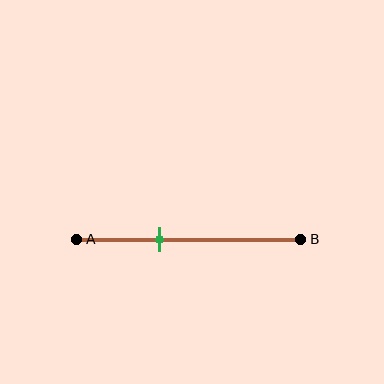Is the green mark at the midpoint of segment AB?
No, the mark is at about 35% from A, not at the 50% midpoint.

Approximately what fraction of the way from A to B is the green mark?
The green mark is approximately 35% of the way from A to B.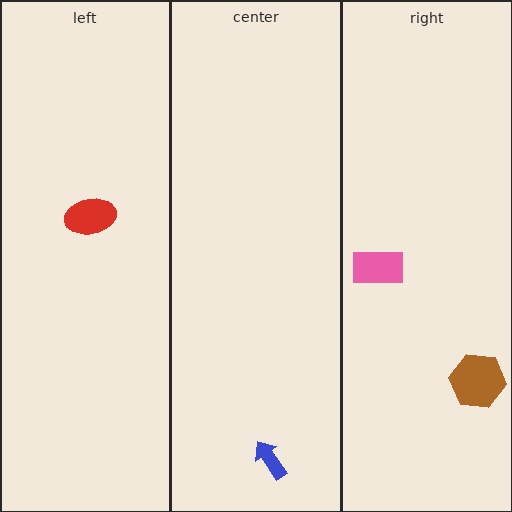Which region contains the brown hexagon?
The right region.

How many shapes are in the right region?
2.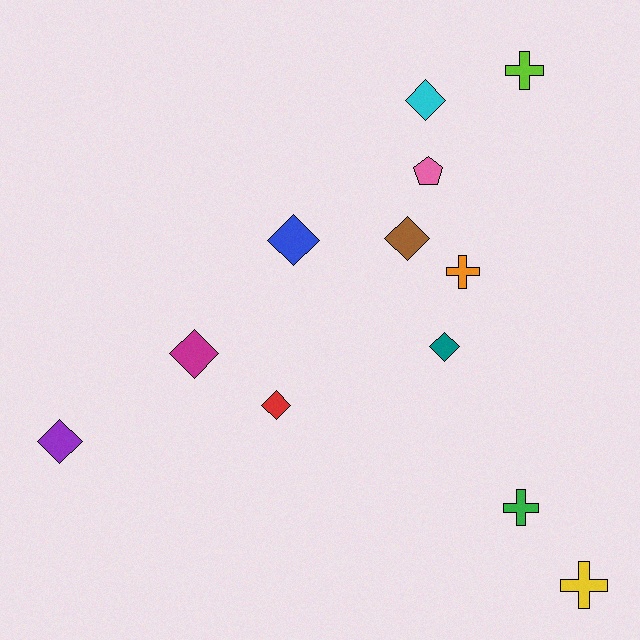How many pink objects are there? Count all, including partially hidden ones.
There is 1 pink object.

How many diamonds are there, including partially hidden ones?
There are 7 diamonds.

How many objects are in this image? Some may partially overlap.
There are 12 objects.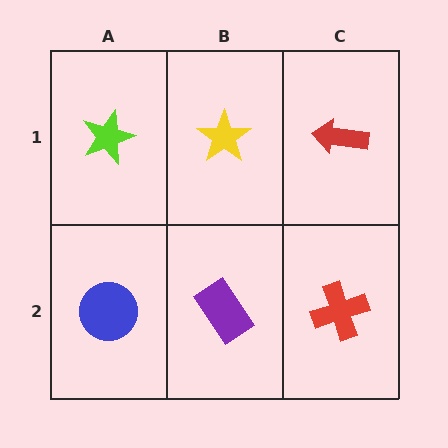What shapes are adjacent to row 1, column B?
A purple rectangle (row 2, column B), a lime star (row 1, column A), a red arrow (row 1, column C).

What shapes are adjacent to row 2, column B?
A yellow star (row 1, column B), a blue circle (row 2, column A), a red cross (row 2, column C).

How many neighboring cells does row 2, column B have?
3.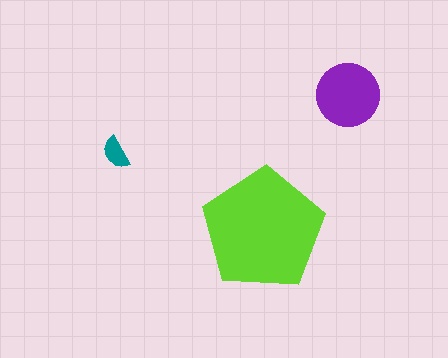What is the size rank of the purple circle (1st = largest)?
2nd.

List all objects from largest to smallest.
The lime pentagon, the purple circle, the teal semicircle.